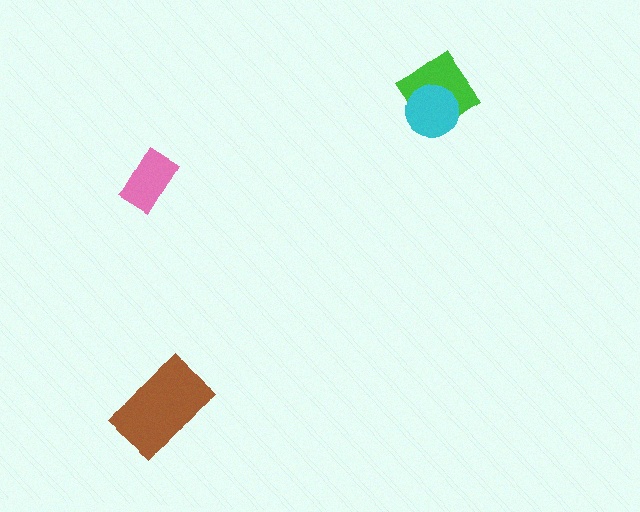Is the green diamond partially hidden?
Yes, it is partially covered by another shape.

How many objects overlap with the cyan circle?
1 object overlaps with the cyan circle.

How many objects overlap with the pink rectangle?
0 objects overlap with the pink rectangle.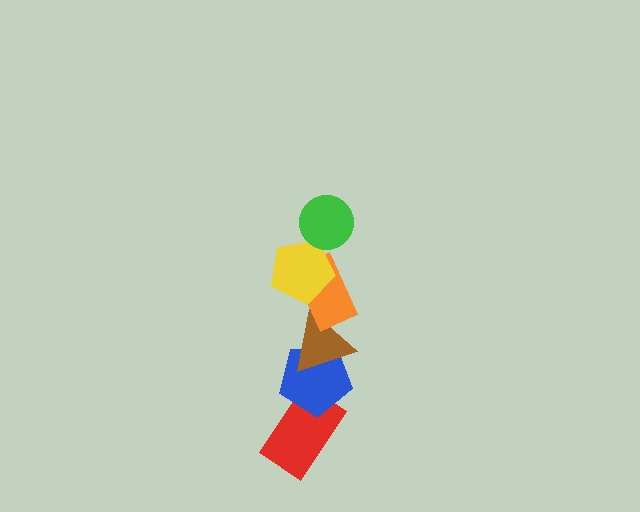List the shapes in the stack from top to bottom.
From top to bottom: the green circle, the yellow pentagon, the orange rectangle, the brown triangle, the blue pentagon, the red rectangle.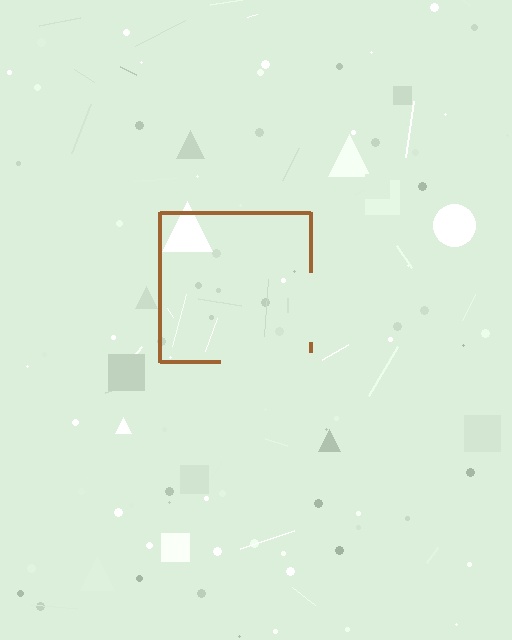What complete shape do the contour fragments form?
The contour fragments form a square.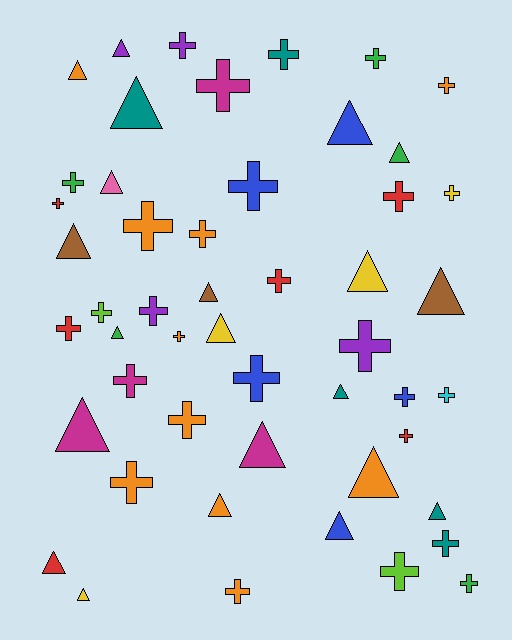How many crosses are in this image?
There are 29 crosses.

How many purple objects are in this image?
There are 4 purple objects.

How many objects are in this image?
There are 50 objects.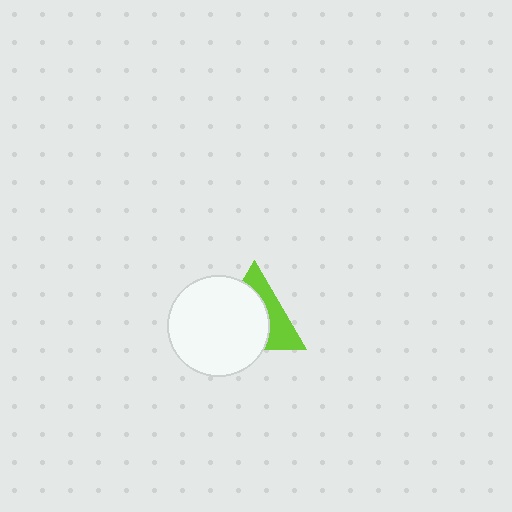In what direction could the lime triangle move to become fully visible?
The lime triangle could move toward the upper-right. That would shift it out from behind the white circle entirely.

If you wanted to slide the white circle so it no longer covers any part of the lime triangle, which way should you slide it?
Slide it toward the lower-left — that is the most direct way to separate the two shapes.